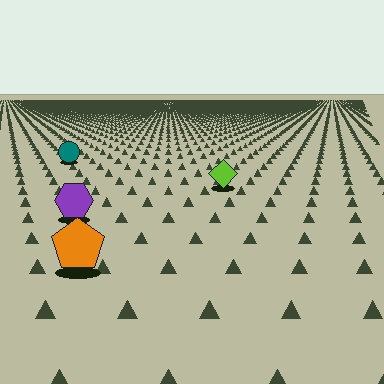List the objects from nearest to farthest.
From nearest to farthest: the orange pentagon, the purple hexagon, the lime diamond, the teal circle.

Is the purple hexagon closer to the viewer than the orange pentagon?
No. The orange pentagon is closer — you can tell from the texture gradient: the ground texture is coarser near it.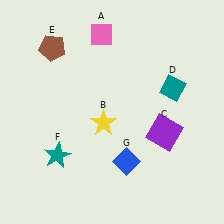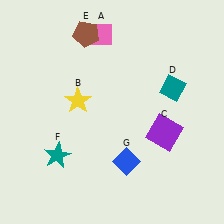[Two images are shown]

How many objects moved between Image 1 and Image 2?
2 objects moved between the two images.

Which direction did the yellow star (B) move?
The yellow star (B) moved left.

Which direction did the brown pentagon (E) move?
The brown pentagon (E) moved right.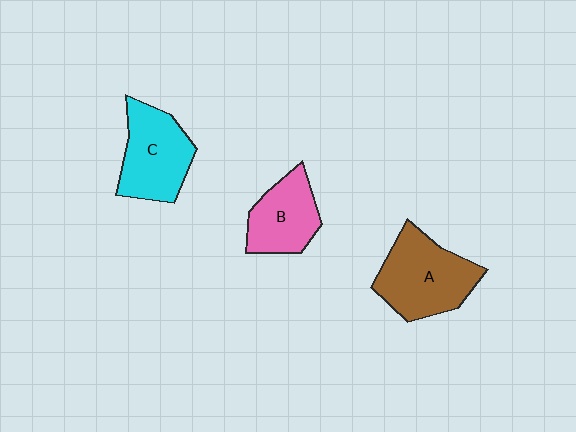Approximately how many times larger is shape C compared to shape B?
Approximately 1.2 times.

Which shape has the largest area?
Shape A (brown).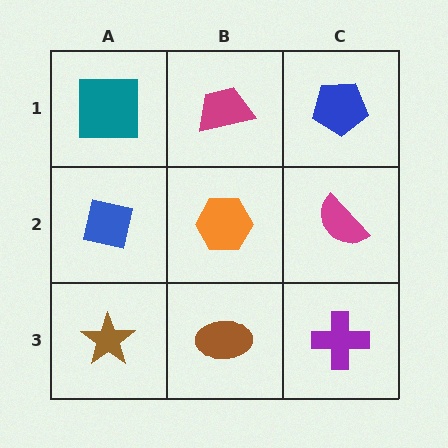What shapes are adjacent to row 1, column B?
An orange hexagon (row 2, column B), a teal square (row 1, column A), a blue pentagon (row 1, column C).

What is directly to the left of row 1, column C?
A magenta trapezoid.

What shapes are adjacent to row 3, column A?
A blue square (row 2, column A), a brown ellipse (row 3, column B).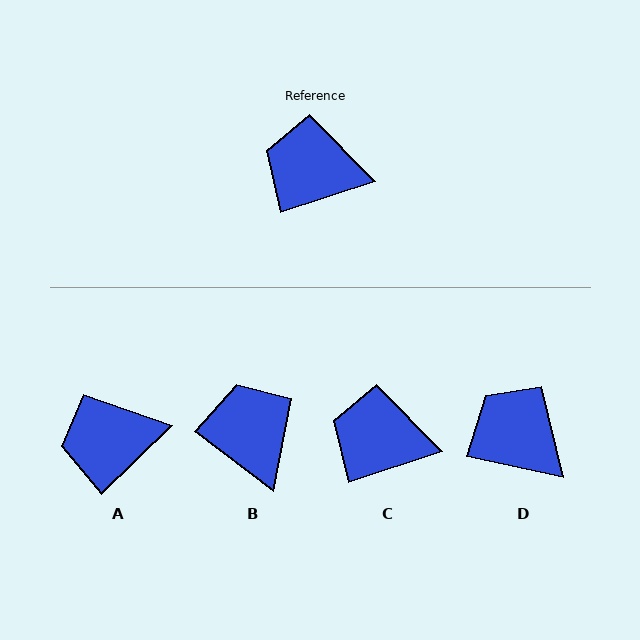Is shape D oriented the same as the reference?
No, it is off by about 30 degrees.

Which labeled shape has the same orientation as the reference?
C.